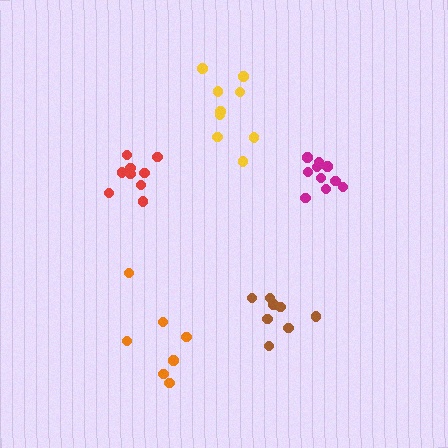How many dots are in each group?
Group 1: 9 dots, Group 2: 8 dots, Group 3: 11 dots, Group 4: 9 dots, Group 5: 7 dots (44 total).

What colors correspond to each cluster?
The clusters are colored: red, brown, magenta, yellow, orange.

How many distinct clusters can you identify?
There are 5 distinct clusters.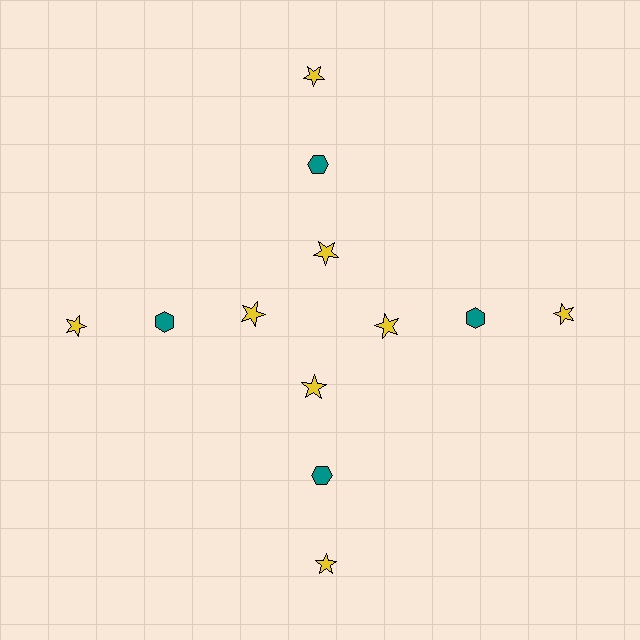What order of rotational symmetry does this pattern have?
This pattern has 4-fold rotational symmetry.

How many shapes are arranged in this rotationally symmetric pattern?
There are 12 shapes, arranged in 4 groups of 3.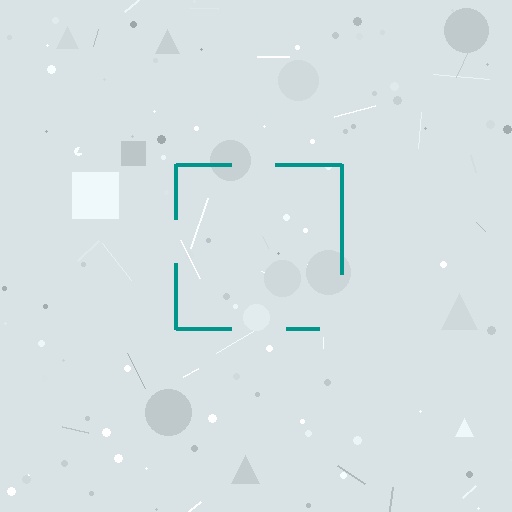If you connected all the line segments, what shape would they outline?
They would outline a square.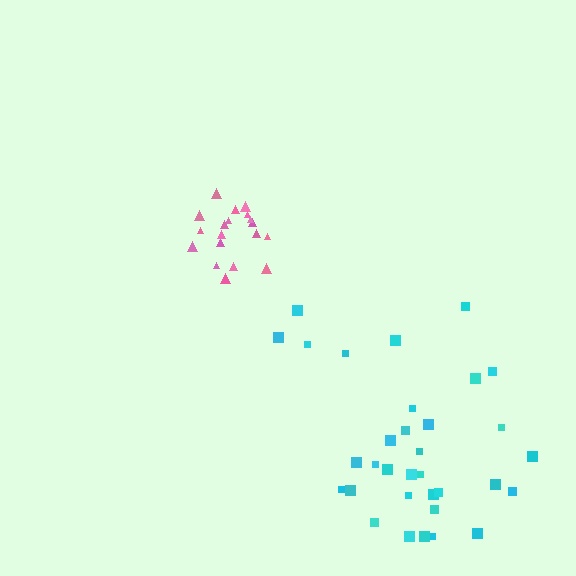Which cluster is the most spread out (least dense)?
Cyan.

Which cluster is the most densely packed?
Pink.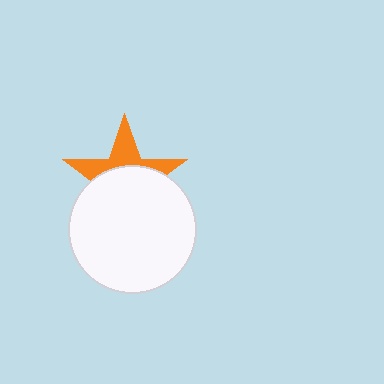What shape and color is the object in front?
The object in front is a white circle.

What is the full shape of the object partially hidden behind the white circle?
The partially hidden object is an orange star.